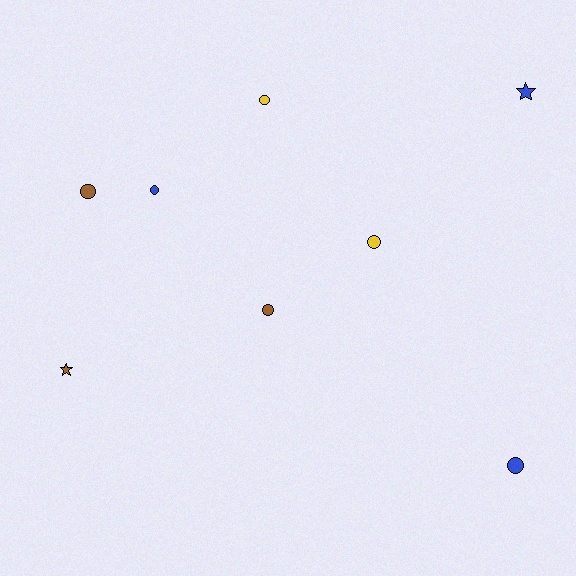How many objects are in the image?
There are 8 objects.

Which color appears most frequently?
Blue, with 3 objects.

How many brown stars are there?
There is 1 brown star.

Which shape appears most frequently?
Circle, with 6 objects.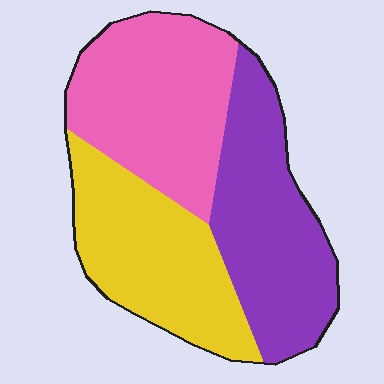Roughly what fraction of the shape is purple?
Purple takes up about one third (1/3) of the shape.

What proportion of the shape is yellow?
Yellow covers 31% of the shape.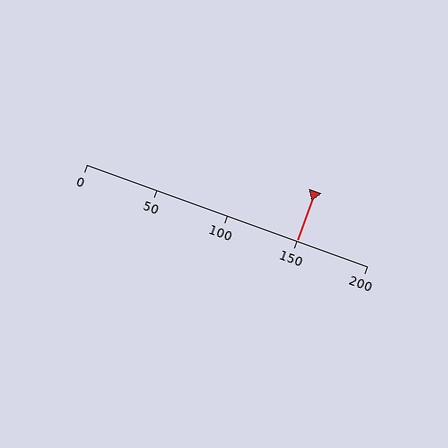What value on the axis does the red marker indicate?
The marker indicates approximately 150.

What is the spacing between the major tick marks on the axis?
The major ticks are spaced 50 apart.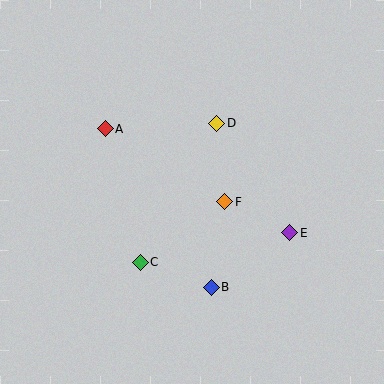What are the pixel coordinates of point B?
Point B is at (211, 287).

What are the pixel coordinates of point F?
Point F is at (225, 202).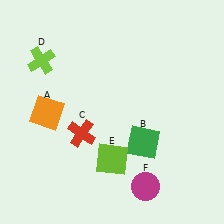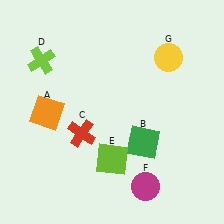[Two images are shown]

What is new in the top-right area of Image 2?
A yellow circle (G) was added in the top-right area of Image 2.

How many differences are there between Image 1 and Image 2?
There is 1 difference between the two images.